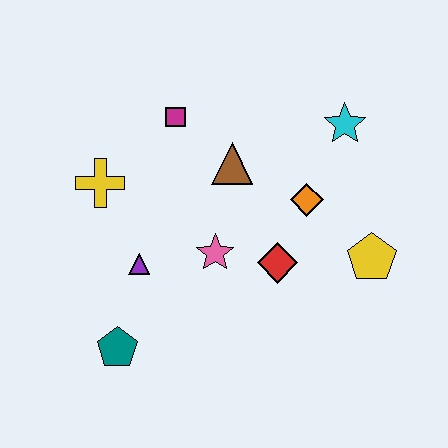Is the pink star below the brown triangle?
Yes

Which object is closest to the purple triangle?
The pink star is closest to the purple triangle.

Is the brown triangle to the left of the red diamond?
Yes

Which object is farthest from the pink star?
The cyan star is farthest from the pink star.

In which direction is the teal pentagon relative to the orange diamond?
The teal pentagon is to the left of the orange diamond.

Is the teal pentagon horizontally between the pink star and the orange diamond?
No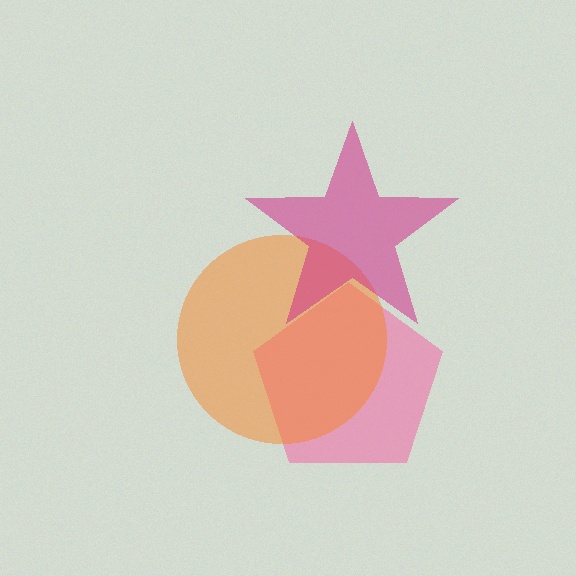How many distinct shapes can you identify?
There are 3 distinct shapes: a pink pentagon, an orange circle, a magenta star.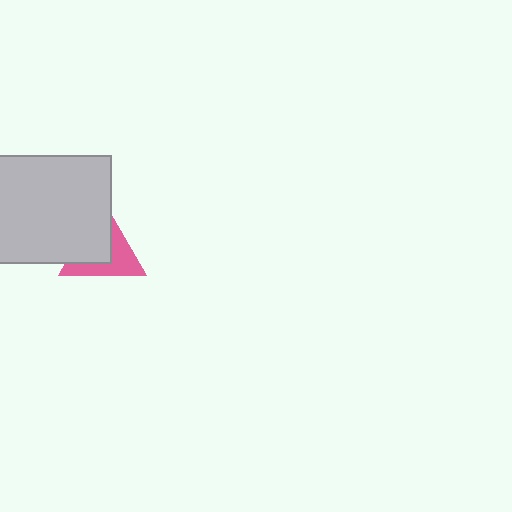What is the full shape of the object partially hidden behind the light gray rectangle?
The partially hidden object is a pink triangle.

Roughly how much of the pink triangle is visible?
About half of it is visible (roughly 49%).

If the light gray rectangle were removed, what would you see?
You would see the complete pink triangle.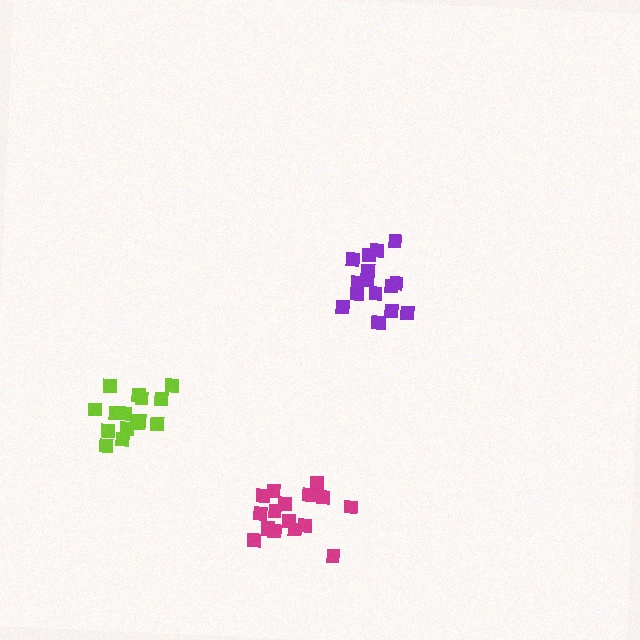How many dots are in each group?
Group 1: 16 dots, Group 2: 16 dots, Group 3: 17 dots (49 total).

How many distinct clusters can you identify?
There are 3 distinct clusters.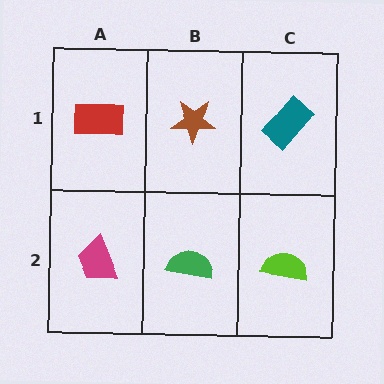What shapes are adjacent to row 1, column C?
A lime semicircle (row 2, column C), a brown star (row 1, column B).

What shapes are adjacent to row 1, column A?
A magenta trapezoid (row 2, column A), a brown star (row 1, column B).